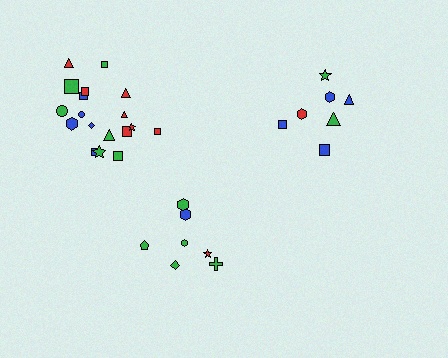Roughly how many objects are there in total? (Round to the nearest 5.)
Roughly 35 objects in total.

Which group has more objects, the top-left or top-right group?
The top-left group.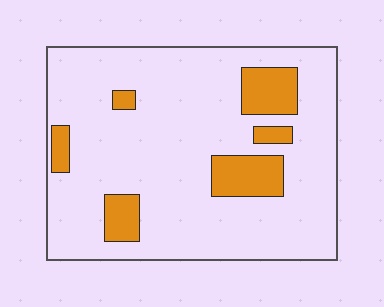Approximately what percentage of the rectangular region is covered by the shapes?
Approximately 15%.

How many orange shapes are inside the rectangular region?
6.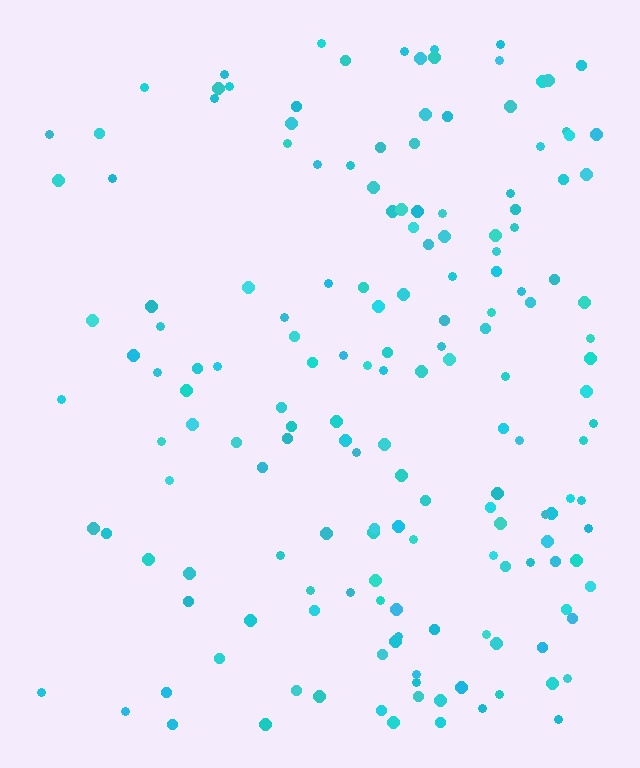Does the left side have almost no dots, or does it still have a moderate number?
Still a moderate number, just noticeably fewer than the right.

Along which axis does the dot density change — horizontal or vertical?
Horizontal.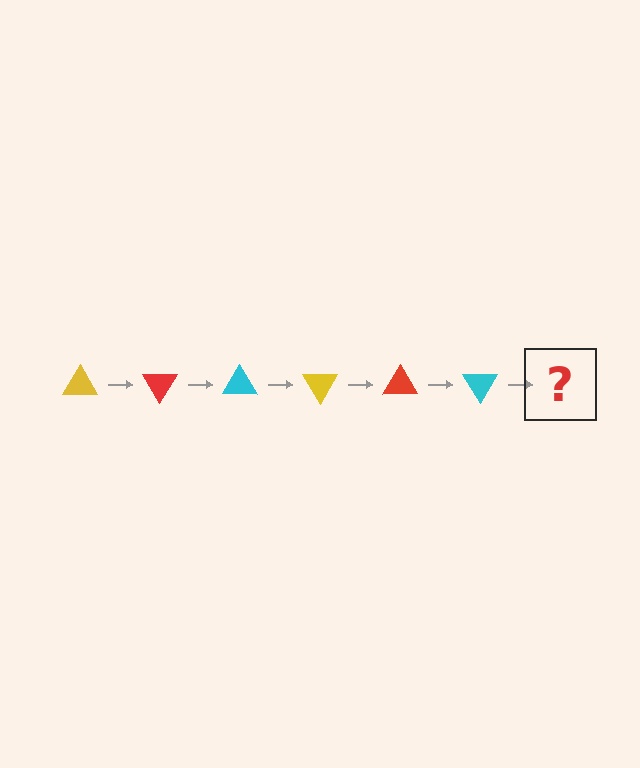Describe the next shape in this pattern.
It should be a yellow triangle, rotated 360 degrees from the start.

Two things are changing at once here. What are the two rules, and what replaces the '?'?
The two rules are that it rotates 60 degrees each step and the color cycles through yellow, red, and cyan. The '?' should be a yellow triangle, rotated 360 degrees from the start.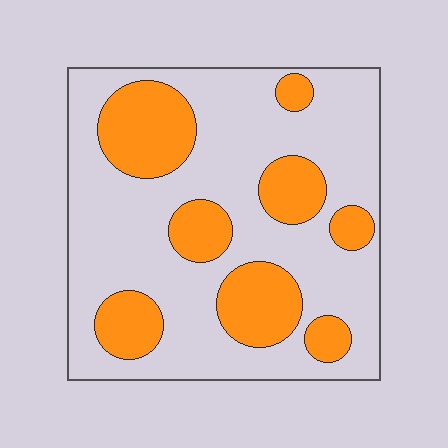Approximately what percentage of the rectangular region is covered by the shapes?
Approximately 30%.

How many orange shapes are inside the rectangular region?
8.